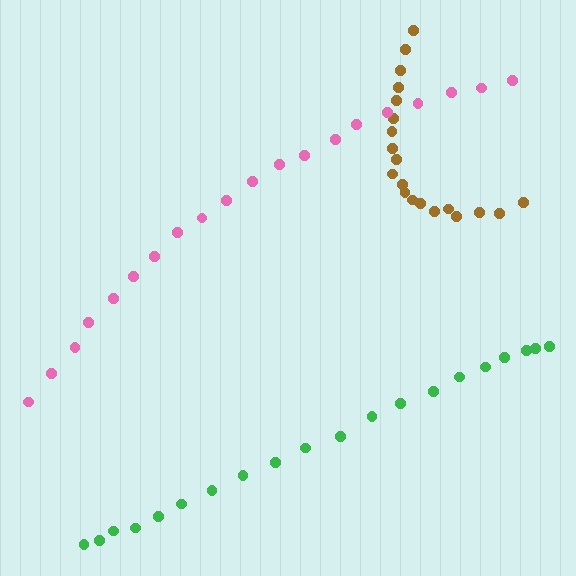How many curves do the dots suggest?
There are 3 distinct paths.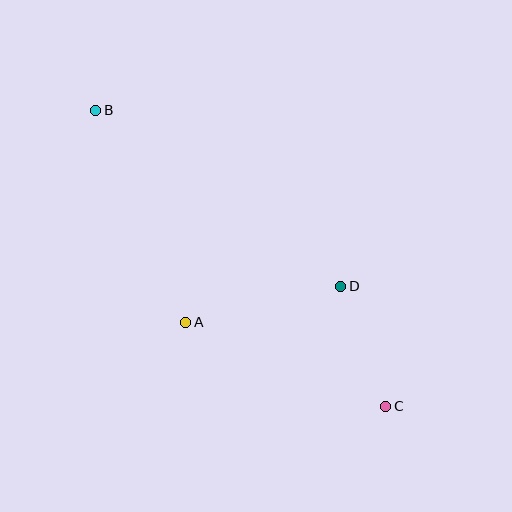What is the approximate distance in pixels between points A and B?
The distance between A and B is approximately 230 pixels.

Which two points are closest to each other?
Points C and D are closest to each other.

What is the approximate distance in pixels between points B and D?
The distance between B and D is approximately 302 pixels.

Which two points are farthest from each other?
Points B and C are farthest from each other.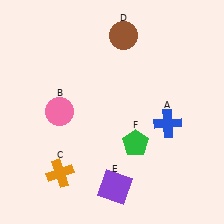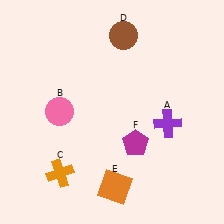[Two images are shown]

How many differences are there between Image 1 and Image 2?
There are 3 differences between the two images.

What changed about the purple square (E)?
In Image 1, E is purple. In Image 2, it changed to orange.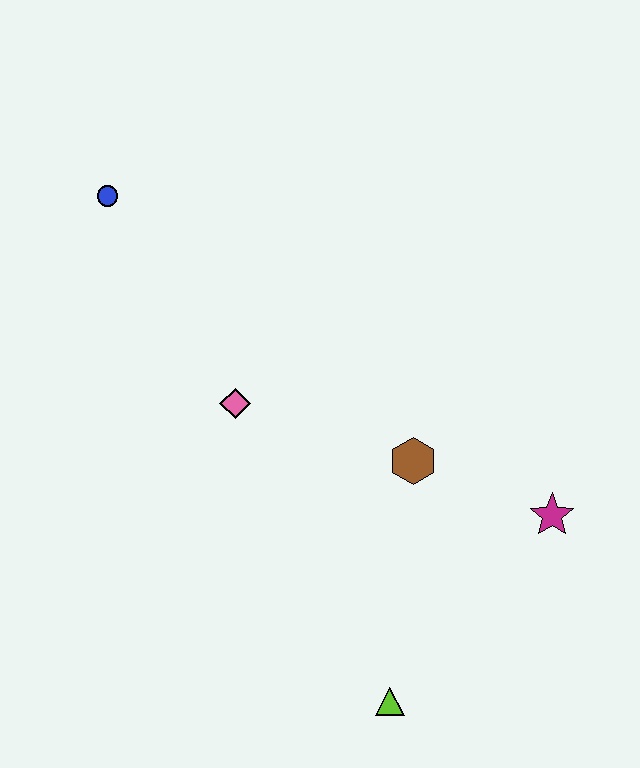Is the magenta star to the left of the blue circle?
No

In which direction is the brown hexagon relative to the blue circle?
The brown hexagon is to the right of the blue circle.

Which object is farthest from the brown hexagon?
The blue circle is farthest from the brown hexagon.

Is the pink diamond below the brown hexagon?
No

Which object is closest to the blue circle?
The pink diamond is closest to the blue circle.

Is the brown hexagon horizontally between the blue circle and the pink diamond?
No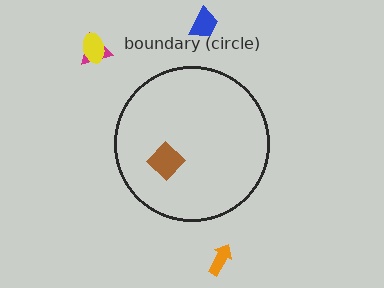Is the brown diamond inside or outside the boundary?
Inside.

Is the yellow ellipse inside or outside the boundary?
Outside.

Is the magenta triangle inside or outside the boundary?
Outside.